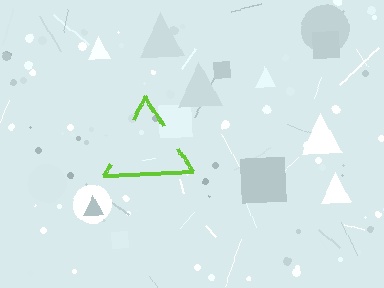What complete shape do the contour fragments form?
The contour fragments form a triangle.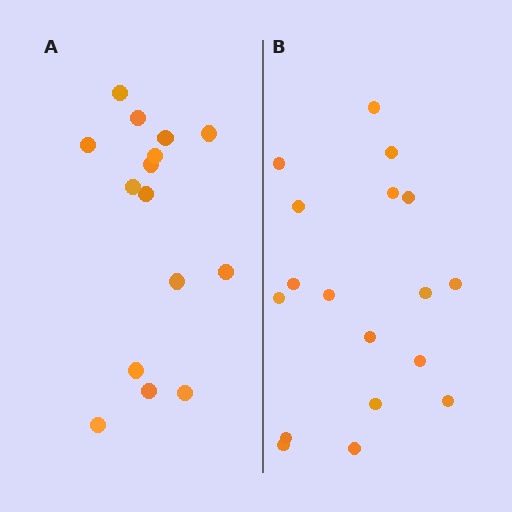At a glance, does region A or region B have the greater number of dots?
Region B (the right region) has more dots.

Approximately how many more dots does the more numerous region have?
Region B has just a few more — roughly 2 or 3 more dots than region A.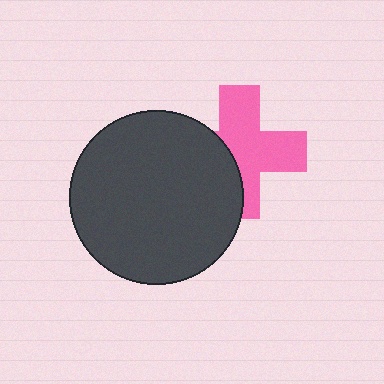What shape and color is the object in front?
The object in front is a dark gray circle.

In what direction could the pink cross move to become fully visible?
The pink cross could move right. That would shift it out from behind the dark gray circle entirely.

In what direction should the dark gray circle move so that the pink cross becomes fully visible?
The dark gray circle should move left. That is the shortest direction to clear the overlap and leave the pink cross fully visible.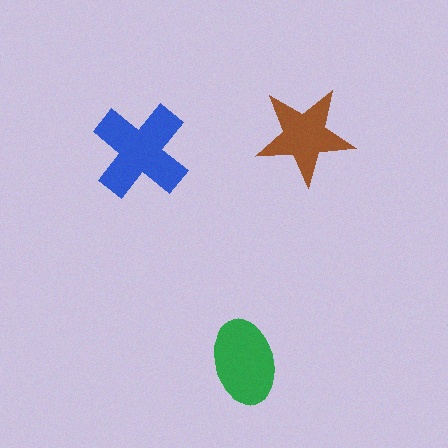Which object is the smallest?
The brown star.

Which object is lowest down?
The green ellipse is bottommost.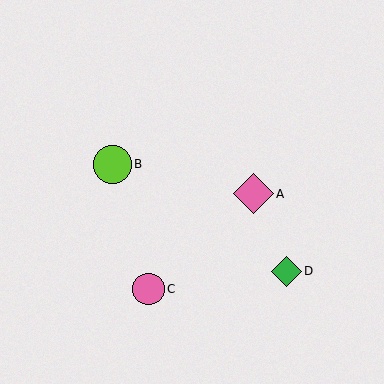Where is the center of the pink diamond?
The center of the pink diamond is at (253, 194).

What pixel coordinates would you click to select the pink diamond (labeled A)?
Click at (253, 194) to select the pink diamond A.